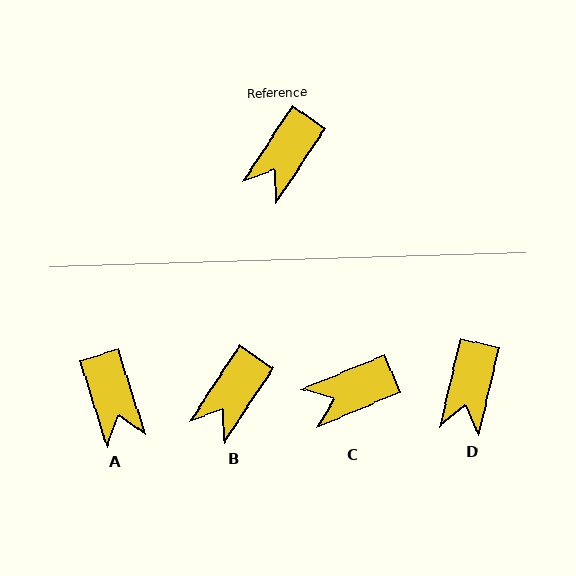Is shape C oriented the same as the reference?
No, it is off by about 34 degrees.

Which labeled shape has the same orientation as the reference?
B.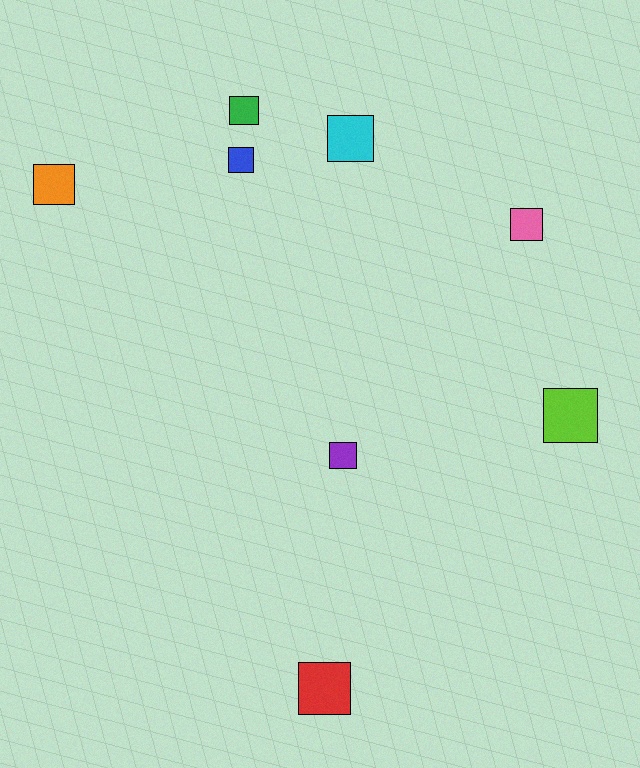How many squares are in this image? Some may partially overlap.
There are 8 squares.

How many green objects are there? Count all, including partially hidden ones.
There is 1 green object.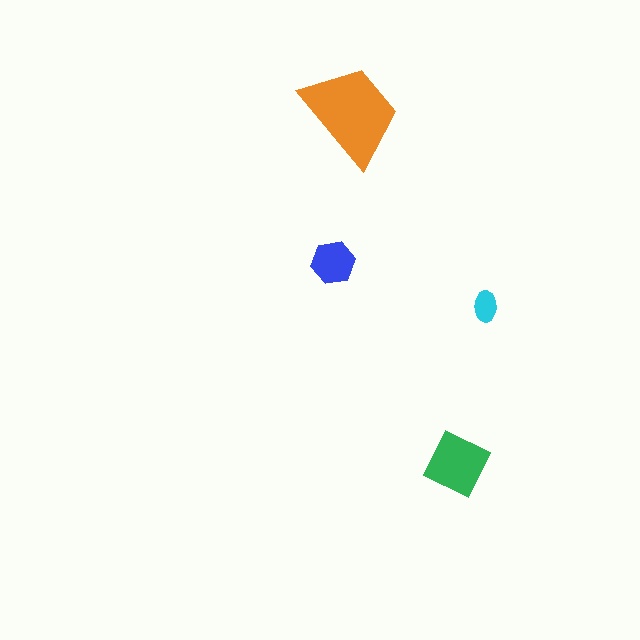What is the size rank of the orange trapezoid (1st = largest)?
1st.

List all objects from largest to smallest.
The orange trapezoid, the green diamond, the blue hexagon, the cyan ellipse.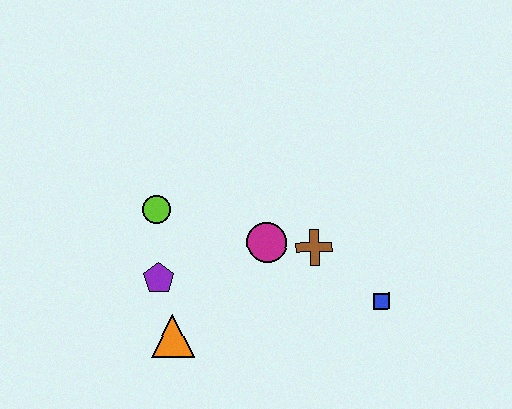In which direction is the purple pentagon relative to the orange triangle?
The purple pentagon is above the orange triangle.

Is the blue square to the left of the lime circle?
No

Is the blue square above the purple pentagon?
No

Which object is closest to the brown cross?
The magenta circle is closest to the brown cross.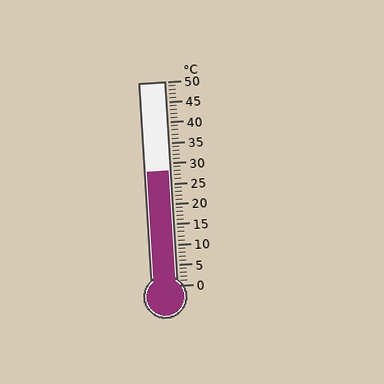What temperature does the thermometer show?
The thermometer shows approximately 28°C.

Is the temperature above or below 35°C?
The temperature is below 35°C.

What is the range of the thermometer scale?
The thermometer scale ranges from 0°C to 50°C.